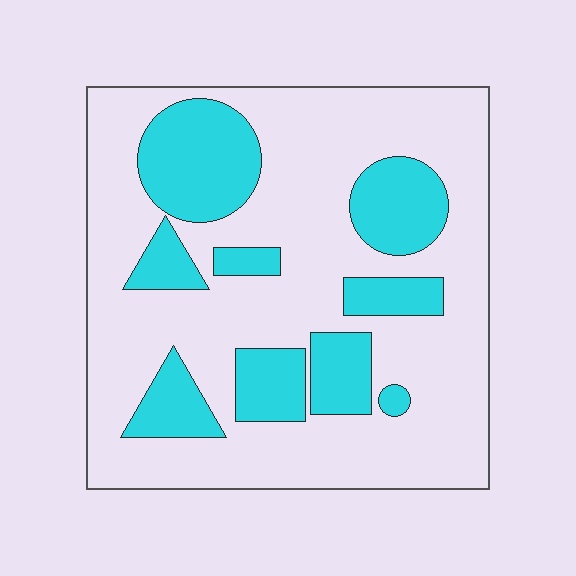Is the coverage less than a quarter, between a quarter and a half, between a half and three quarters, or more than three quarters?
Between a quarter and a half.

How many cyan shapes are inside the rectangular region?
9.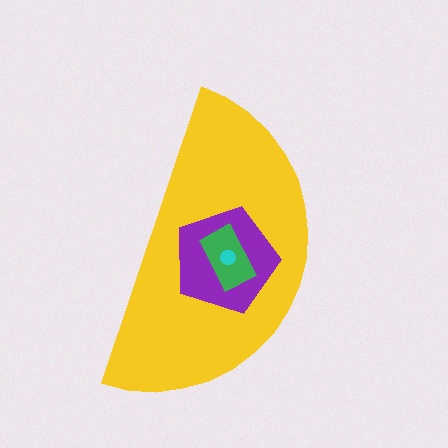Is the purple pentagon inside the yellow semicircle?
Yes.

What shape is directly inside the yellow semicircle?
The purple pentagon.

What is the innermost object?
The cyan circle.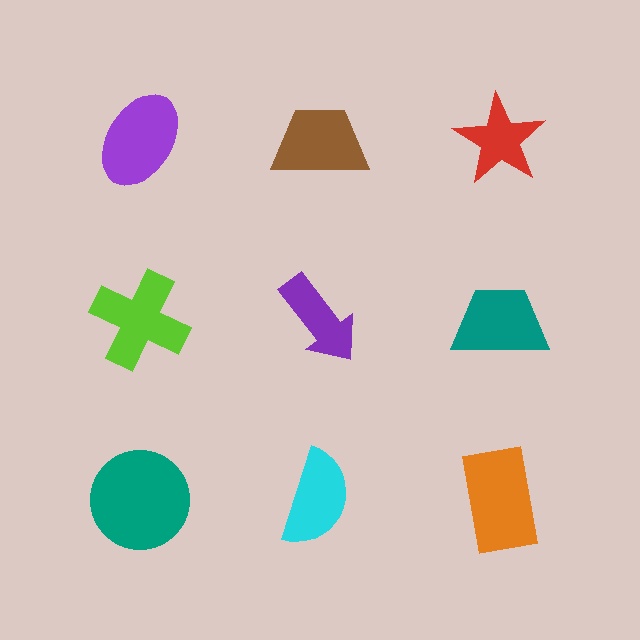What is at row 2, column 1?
A lime cross.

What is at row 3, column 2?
A cyan semicircle.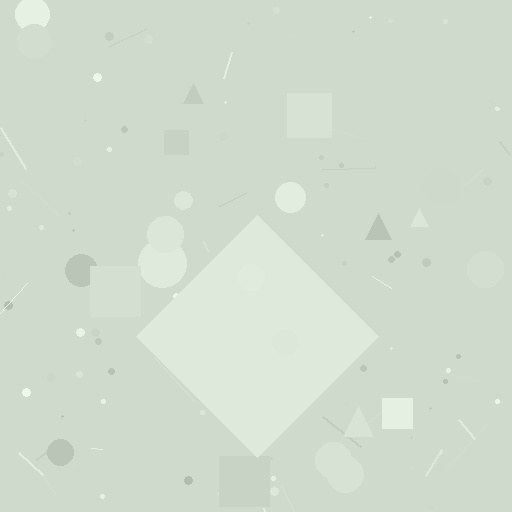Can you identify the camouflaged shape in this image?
The camouflaged shape is a diamond.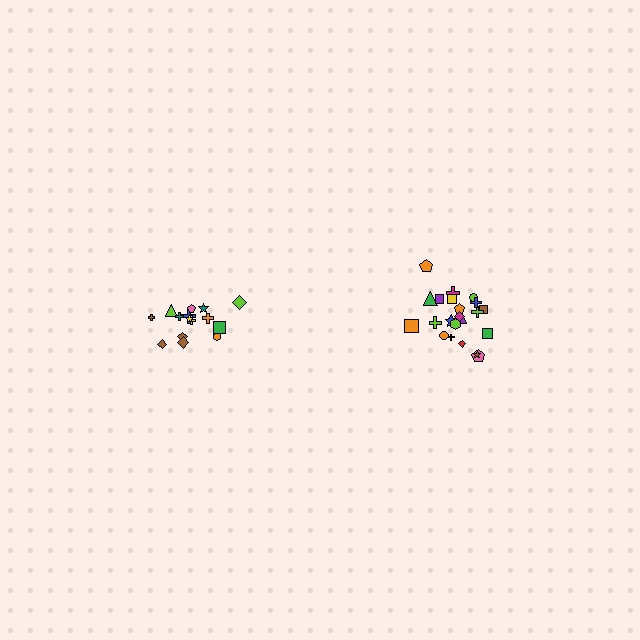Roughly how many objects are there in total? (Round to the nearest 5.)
Roughly 35 objects in total.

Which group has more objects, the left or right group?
The right group.